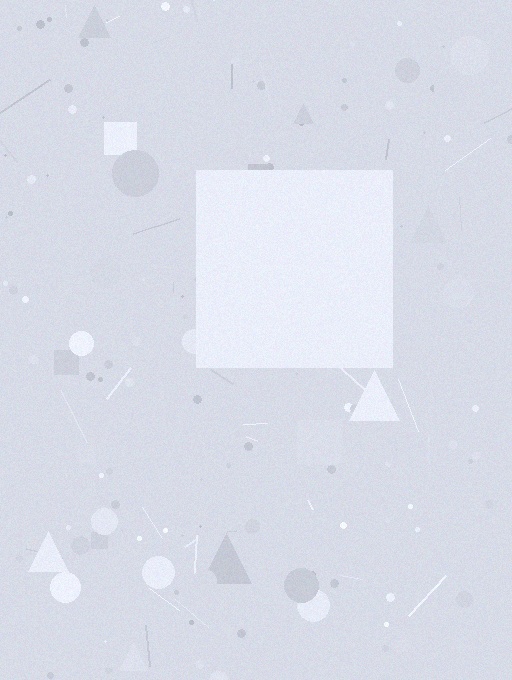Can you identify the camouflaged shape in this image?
The camouflaged shape is a square.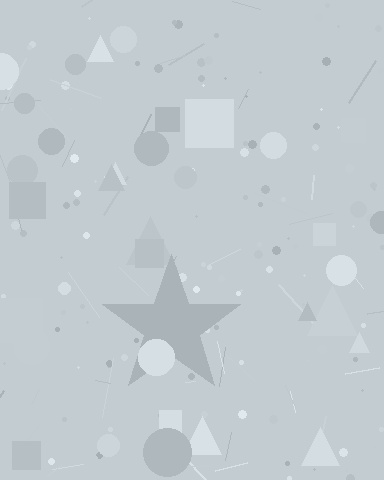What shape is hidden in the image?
A star is hidden in the image.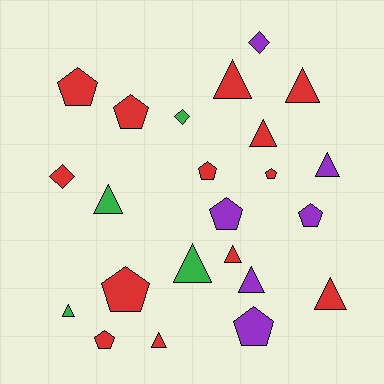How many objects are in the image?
There are 23 objects.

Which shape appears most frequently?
Triangle, with 11 objects.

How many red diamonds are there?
There is 1 red diamond.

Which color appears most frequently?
Red, with 13 objects.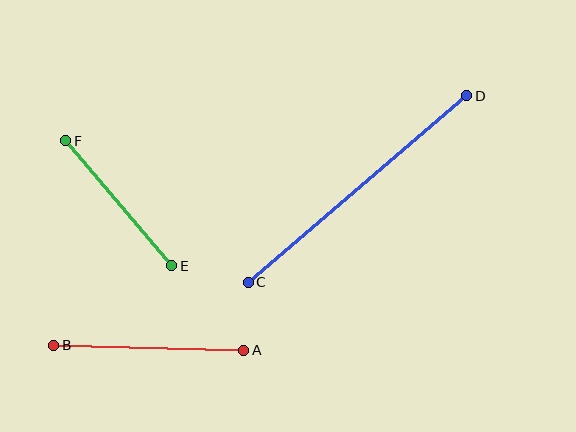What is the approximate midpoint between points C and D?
The midpoint is at approximately (358, 189) pixels.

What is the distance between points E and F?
The distance is approximately 164 pixels.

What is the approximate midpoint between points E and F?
The midpoint is at approximately (119, 203) pixels.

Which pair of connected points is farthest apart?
Points C and D are farthest apart.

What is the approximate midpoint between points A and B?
The midpoint is at approximately (149, 348) pixels.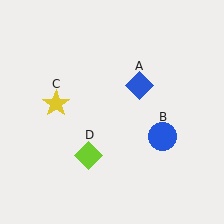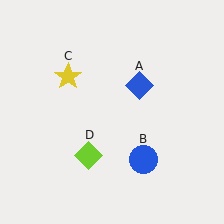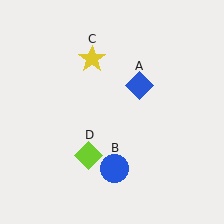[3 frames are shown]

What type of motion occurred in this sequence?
The blue circle (object B), yellow star (object C) rotated clockwise around the center of the scene.